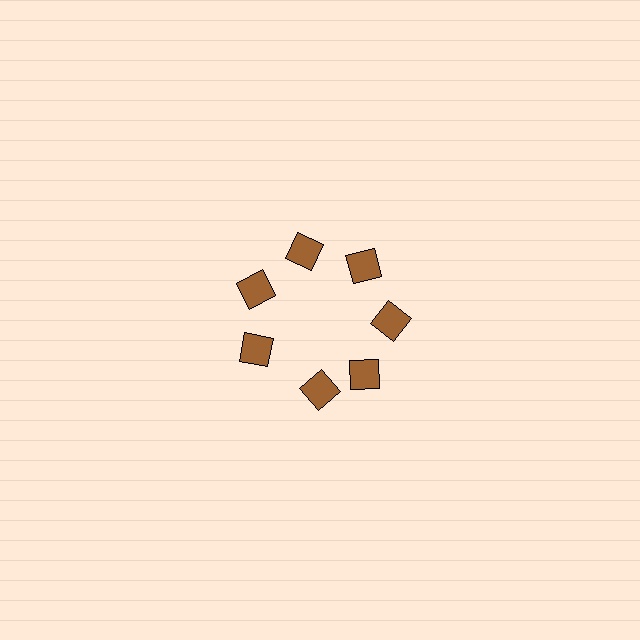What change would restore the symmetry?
The symmetry would be restored by rotating it back into even spacing with its neighbors so that all 7 squares sit at equal angles and equal distance from the center.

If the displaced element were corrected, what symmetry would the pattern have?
It would have 7-fold rotational symmetry — the pattern would map onto itself every 51 degrees.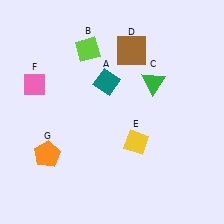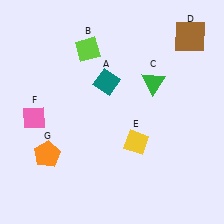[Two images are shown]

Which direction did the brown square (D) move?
The brown square (D) moved right.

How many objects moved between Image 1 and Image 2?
2 objects moved between the two images.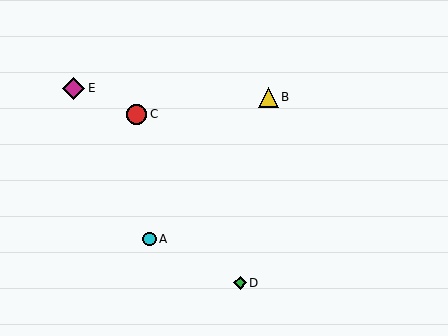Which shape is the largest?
The magenta diamond (labeled E) is the largest.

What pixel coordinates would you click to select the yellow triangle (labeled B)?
Click at (268, 97) to select the yellow triangle B.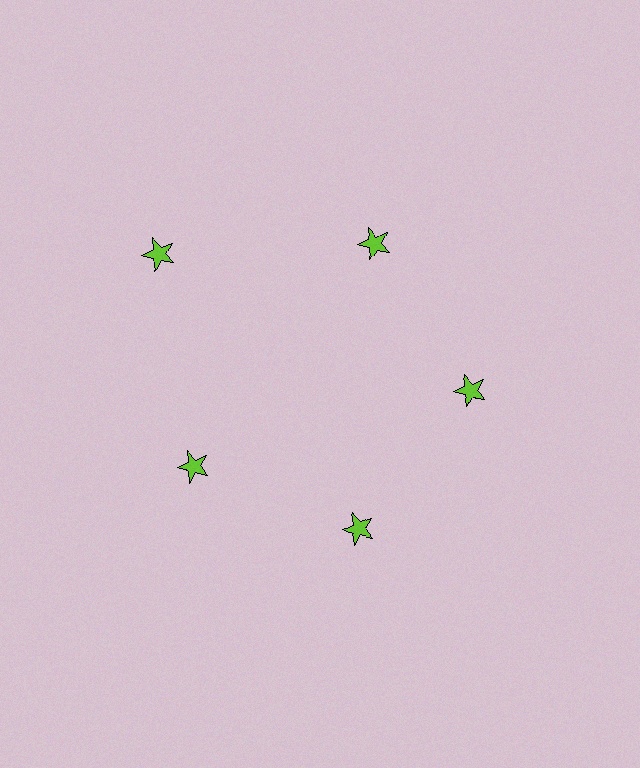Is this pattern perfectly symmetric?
No. The 5 lime stars are arranged in a ring, but one element near the 10 o'clock position is pushed outward from the center, breaking the 5-fold rotational symmetry.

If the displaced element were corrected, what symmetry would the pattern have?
It would have 5-fold rotational symmetry — the pattern would map onto itself every 72 degrees.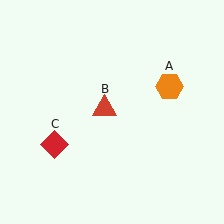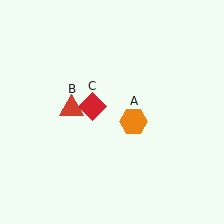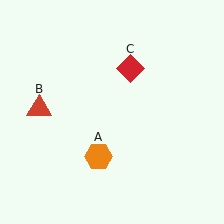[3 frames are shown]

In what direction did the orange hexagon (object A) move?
The orange hexagon (object A) moved down and to the left.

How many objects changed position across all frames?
3 objects changed position: orange hexagon (object A), red triangle (object B), red diamond (object C).